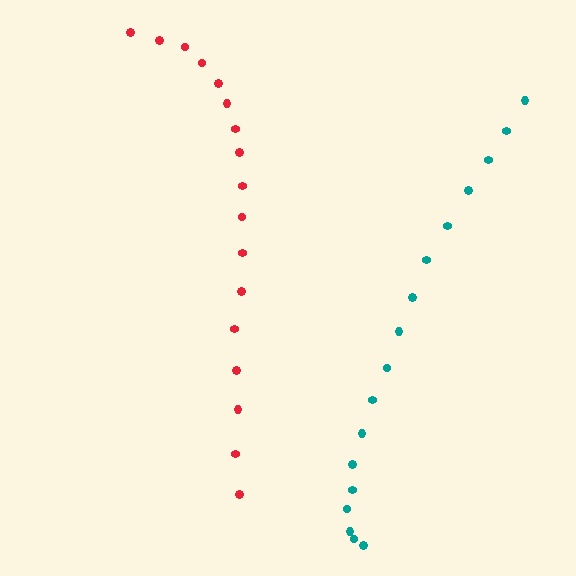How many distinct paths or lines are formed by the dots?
There are 2 distinct paths.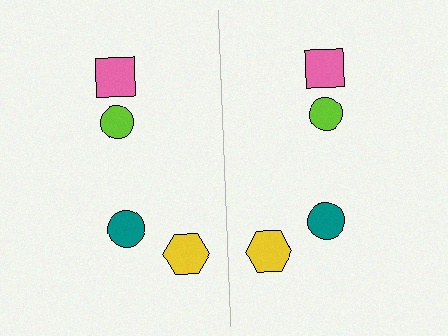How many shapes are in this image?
There are 8 shapes in this image.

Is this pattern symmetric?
Yes, this pattern has bilateral (reflection) symmetry.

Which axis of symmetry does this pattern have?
The pattern has a vertical axis of symmetry running through the center of the image.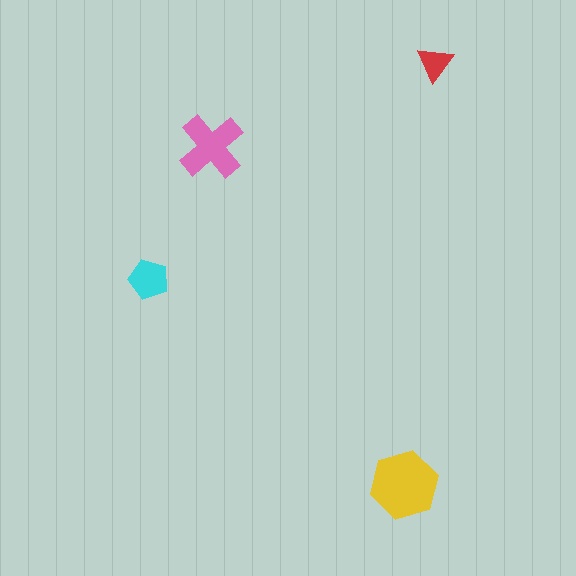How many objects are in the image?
There are 4 objects in the image.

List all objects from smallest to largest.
The red triangle, the cyan pentagon, the pink cross, the yellow hexagon.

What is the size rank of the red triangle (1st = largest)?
4th.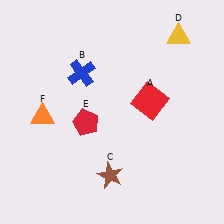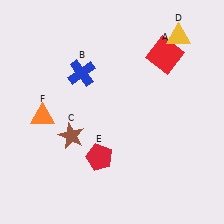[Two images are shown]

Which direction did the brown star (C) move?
The brown star (C) moved up.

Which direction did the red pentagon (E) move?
The red pentagon (E) moved down.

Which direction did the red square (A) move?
The red square (A) moved up.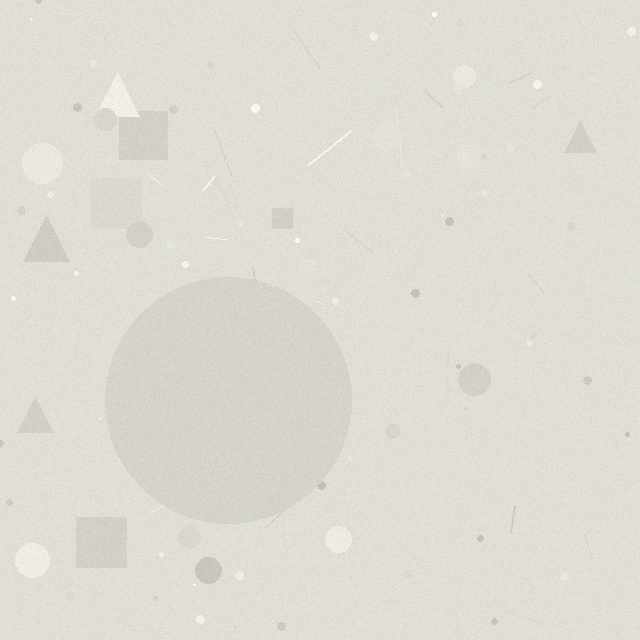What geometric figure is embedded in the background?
A circle is embedded in the background.